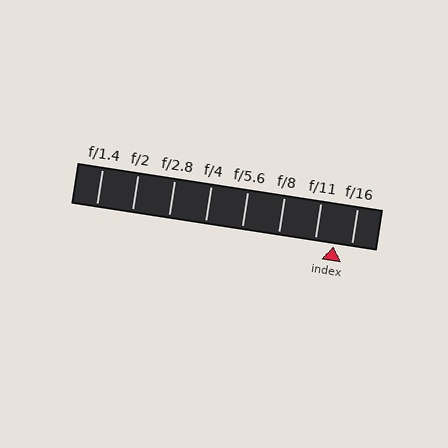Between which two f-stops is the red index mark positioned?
The index mark is between f/11 and f/16.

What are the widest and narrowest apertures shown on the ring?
The widest aperture shown is f/1.4 and the narrowest is f/16.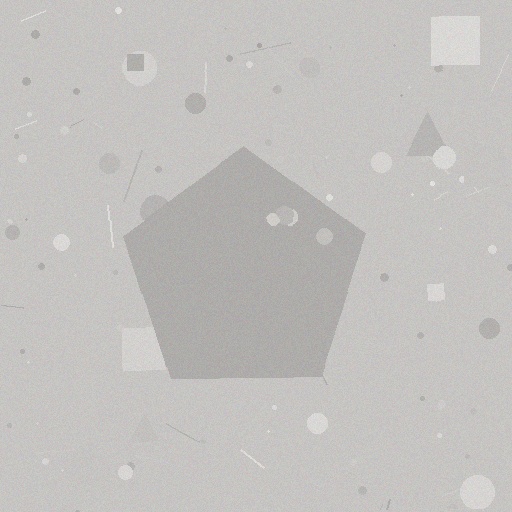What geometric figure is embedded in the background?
A pentagon is embedded in the background.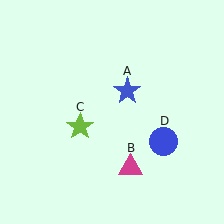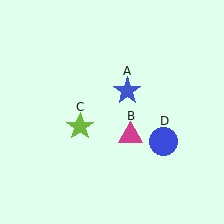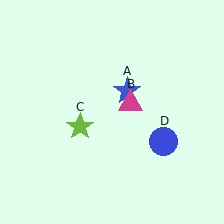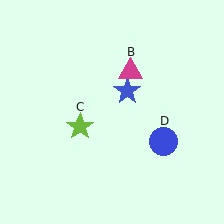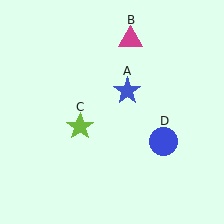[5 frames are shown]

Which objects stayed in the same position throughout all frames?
Blue star (object A) and lime star (object C) and blue circle (object D) remained stationary.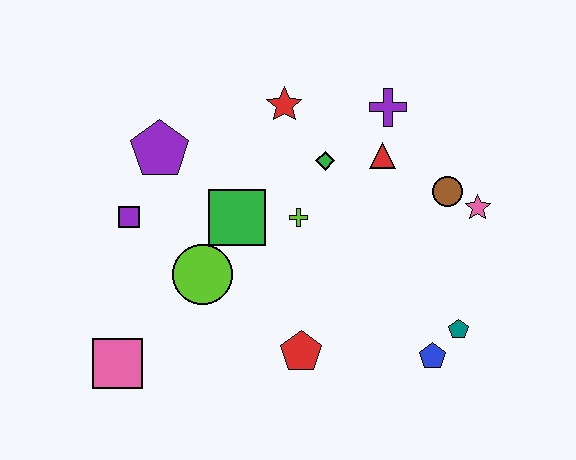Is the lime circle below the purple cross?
Yes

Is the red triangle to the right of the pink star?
No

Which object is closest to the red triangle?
The purple cross is closest to the red triangle.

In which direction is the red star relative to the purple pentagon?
The red star is to the right of the purple pentagon.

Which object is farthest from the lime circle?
The pink star is farthest from the lime circle.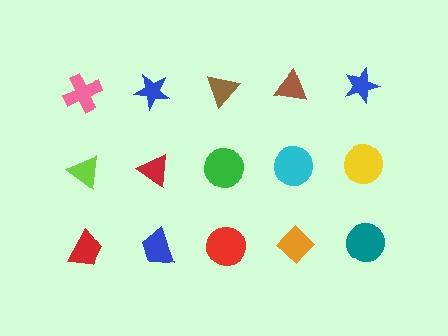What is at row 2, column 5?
A yellow circle.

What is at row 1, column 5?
A blue star.